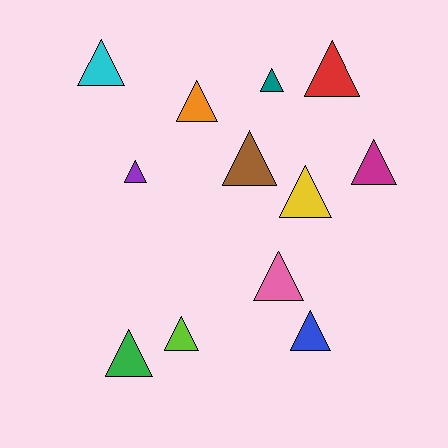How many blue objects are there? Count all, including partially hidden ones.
There is 1 blue object.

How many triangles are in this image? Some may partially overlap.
There are 12 triangles.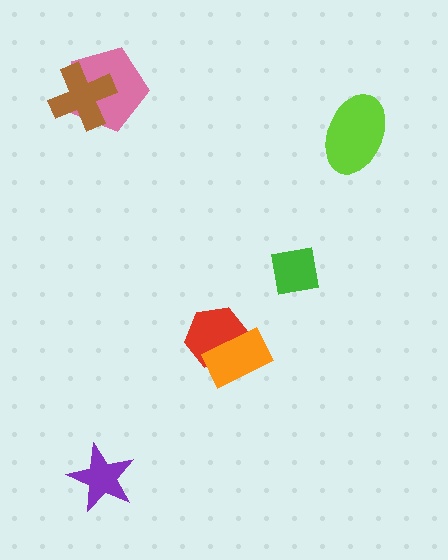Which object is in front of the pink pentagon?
The brown cross is in front of the pink pentagon.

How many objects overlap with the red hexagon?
1 object overlaps with the red hexagon.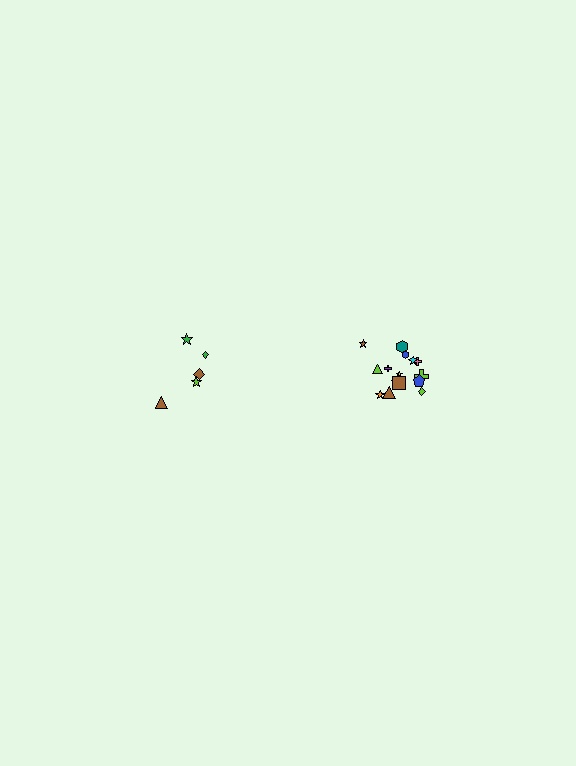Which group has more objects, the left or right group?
The right group.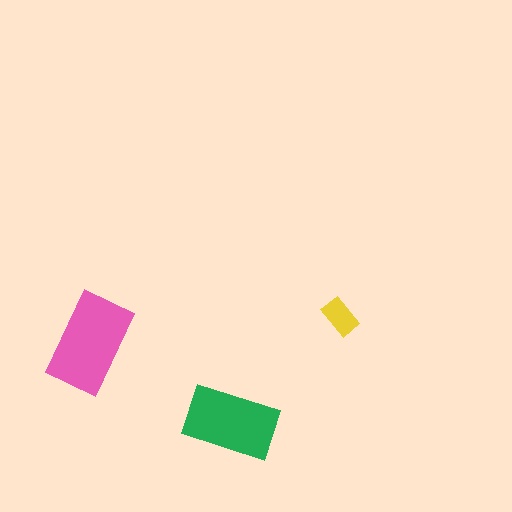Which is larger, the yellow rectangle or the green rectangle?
The green one.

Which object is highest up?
The yellow rectangle is topmost.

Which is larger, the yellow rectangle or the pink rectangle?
The pink one.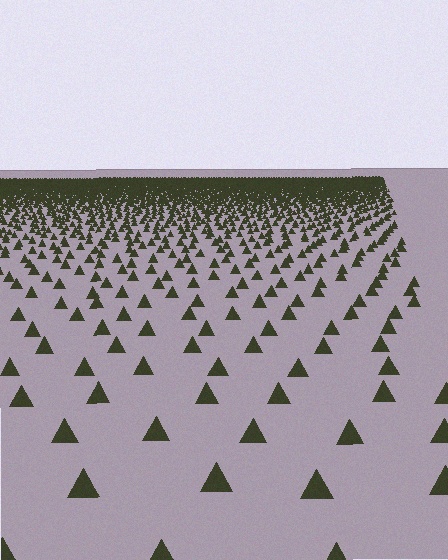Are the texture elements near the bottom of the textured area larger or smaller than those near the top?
Larger. Near the bottom, elements are closer to the viewer and appear at a bigger on-screen size.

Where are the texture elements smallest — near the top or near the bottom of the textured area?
Near the top.